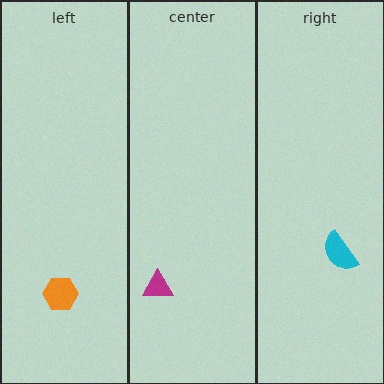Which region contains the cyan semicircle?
The right region.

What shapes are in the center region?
The magenta triangle.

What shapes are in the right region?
The cyan semicircle.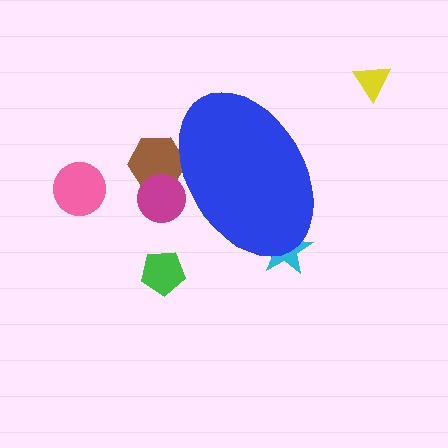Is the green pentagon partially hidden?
No, the green pentagon is fully visible.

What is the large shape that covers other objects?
A blue ellipse.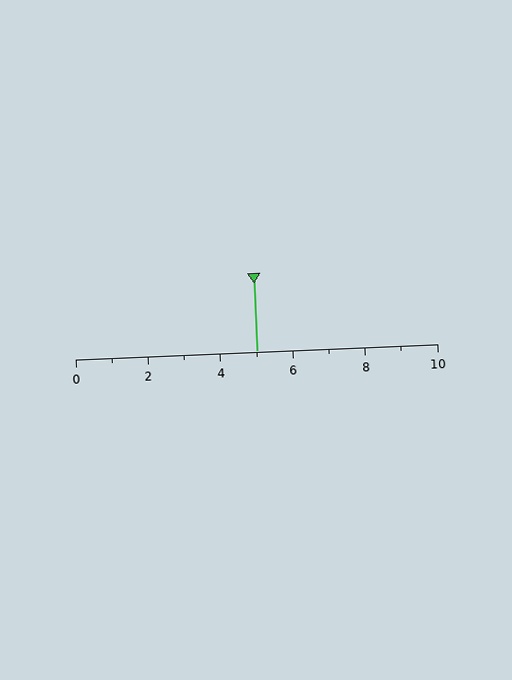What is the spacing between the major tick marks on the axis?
The major ticks are spaced 2 apart.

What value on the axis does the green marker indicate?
The marker indicates approximately 5.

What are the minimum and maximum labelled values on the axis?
The axis runs from 0 to 10.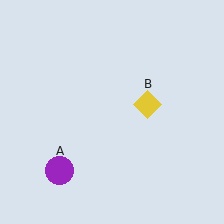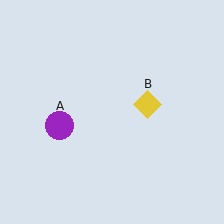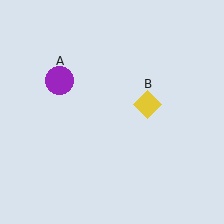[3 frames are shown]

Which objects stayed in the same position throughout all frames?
Yellow diamond (object B) remained stationary.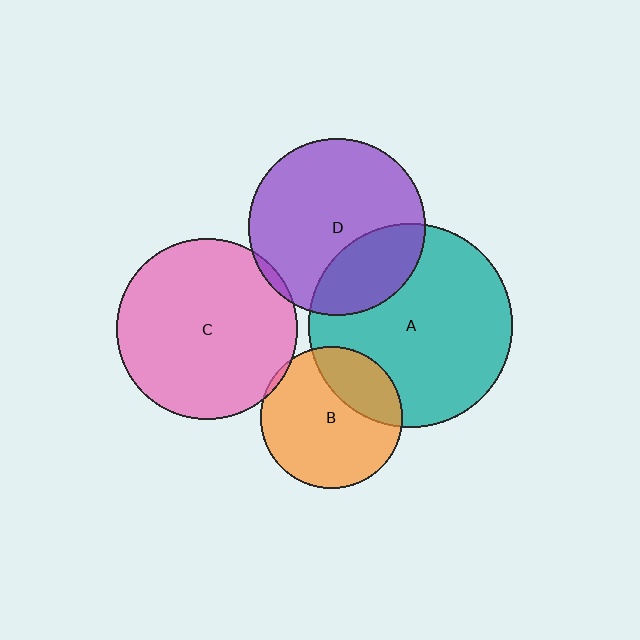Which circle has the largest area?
Circle A (teal).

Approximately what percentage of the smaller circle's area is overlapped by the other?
Approximately 5%.